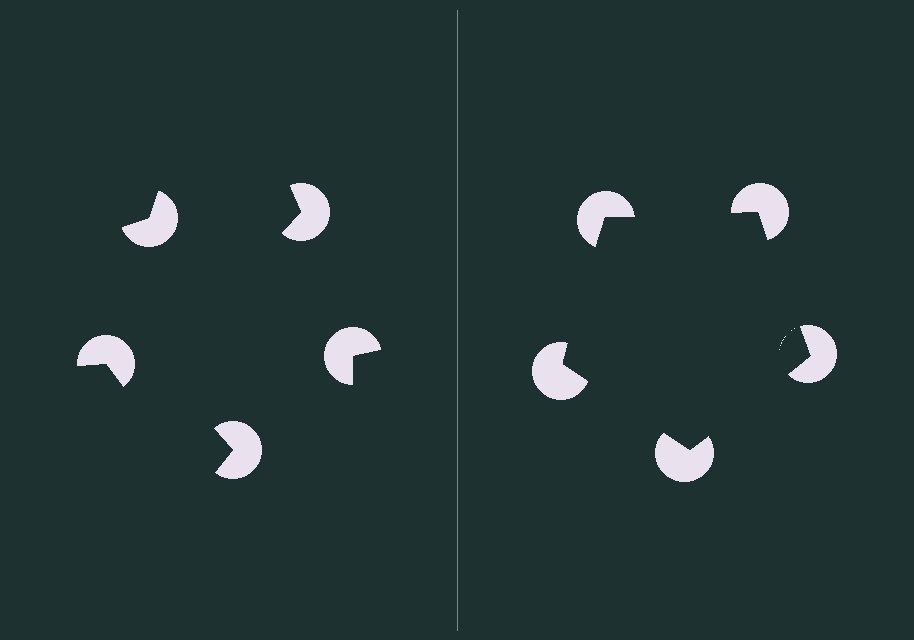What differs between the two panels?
The pac-man discs are positioned identically on both sides; only the wedge orientations differ. On the right they align to a pentagon; on the left they are misaligned.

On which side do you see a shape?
An illusory pentagon appears on the right side. On the left side the wedge cuts are rotated, so no coherent shape forms.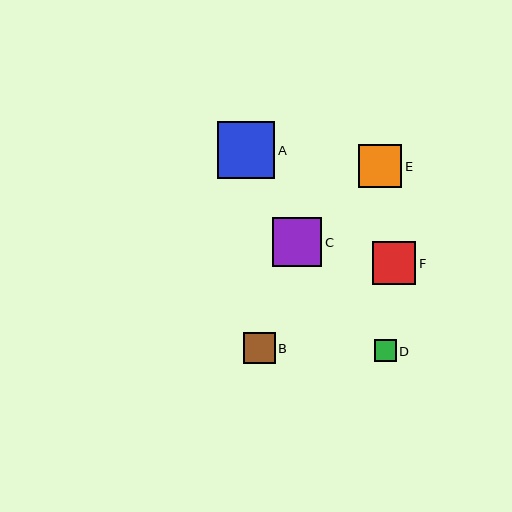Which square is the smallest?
Square D is the smallest with a size of approximately 22 pixels.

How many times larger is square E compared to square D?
Square E is approximately 1.9 times the size of square D.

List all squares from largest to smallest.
From largest to smallest: A, C, E, F, B, D.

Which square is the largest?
Square A is the largest with a size of approximately 58 pixels.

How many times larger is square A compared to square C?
Square A is approximately 1.2 times the size of square C.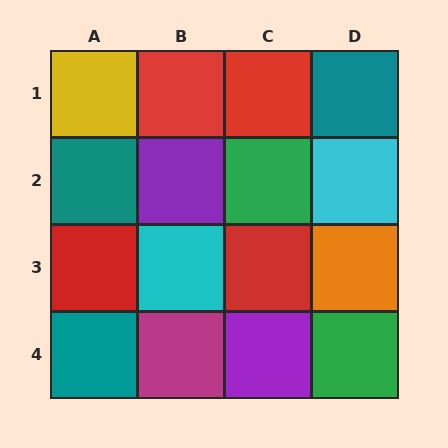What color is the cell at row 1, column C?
Red.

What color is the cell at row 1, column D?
Teal.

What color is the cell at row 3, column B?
Cyan.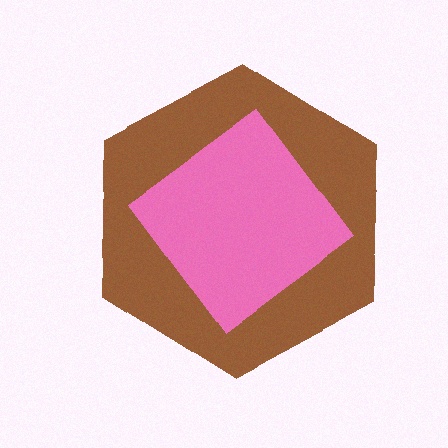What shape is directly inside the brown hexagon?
The pink diamond.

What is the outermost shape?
The brown hexagon.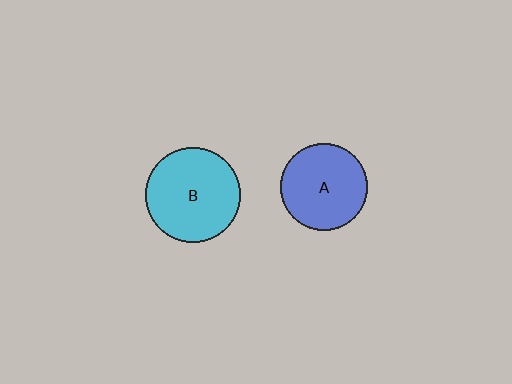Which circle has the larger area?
Circle B (cyan).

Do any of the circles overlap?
No, none of the circles overlap.